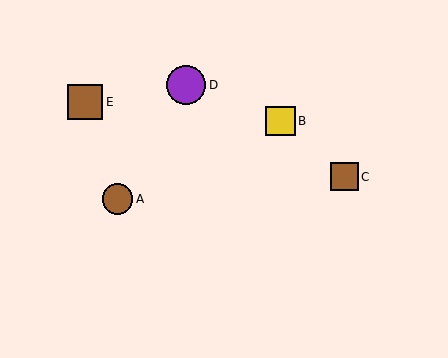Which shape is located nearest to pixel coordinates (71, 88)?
The brown square (labeled E) at (85, 102) is nearest to that location.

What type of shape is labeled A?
Shape A is a brown circle.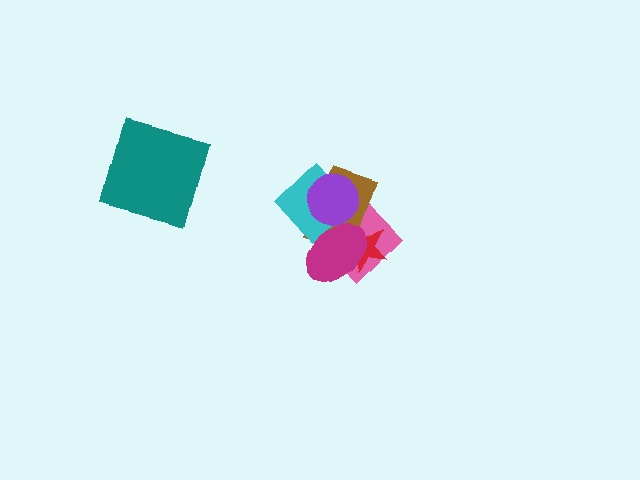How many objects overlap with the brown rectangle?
5 objects overlap with the brown rectangle.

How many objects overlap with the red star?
3 objects overlap with the red star.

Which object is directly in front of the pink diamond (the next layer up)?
The red star is directly in front of the pink diamond.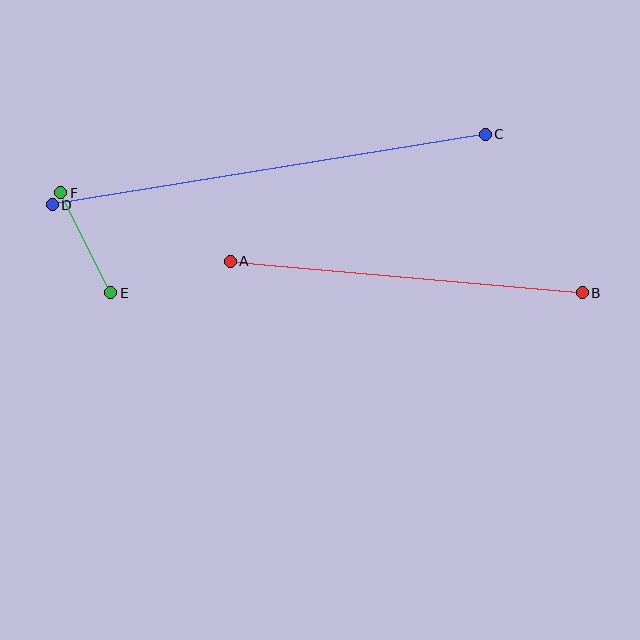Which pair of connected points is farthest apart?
Points C and D are farthest apart.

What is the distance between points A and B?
The distance is approximately 353 pixels.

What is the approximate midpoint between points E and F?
The midpoint is at approximately (86, 243) pixels.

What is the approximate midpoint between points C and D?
The midpoint is at approximately (269, 170) pixels.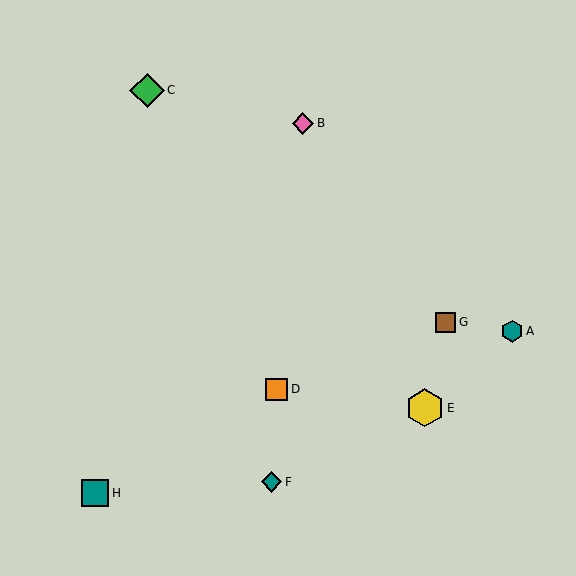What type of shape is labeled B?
Shape B is a pink diamond.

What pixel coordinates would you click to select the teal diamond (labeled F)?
Click at (272, 482) to select the teal diamond F.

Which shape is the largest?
The yellow hexagon (labeled E) is the largest.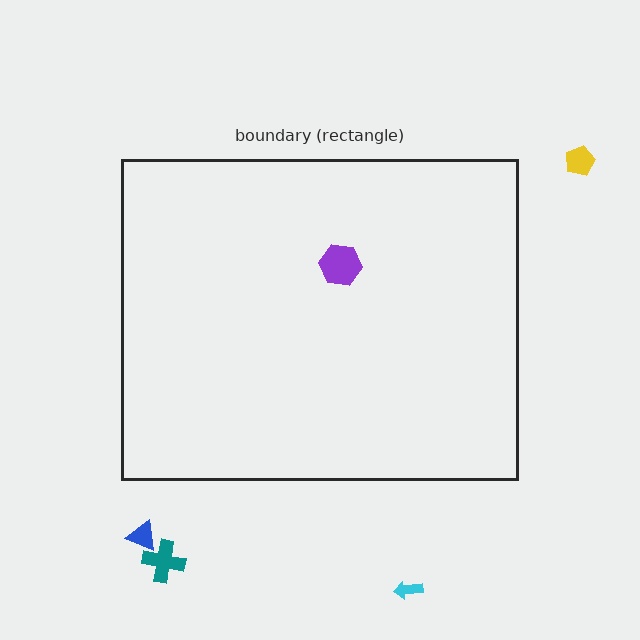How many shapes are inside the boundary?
1 inside, 4 outside.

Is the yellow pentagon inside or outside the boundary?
Outside.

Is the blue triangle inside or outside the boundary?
Outside.